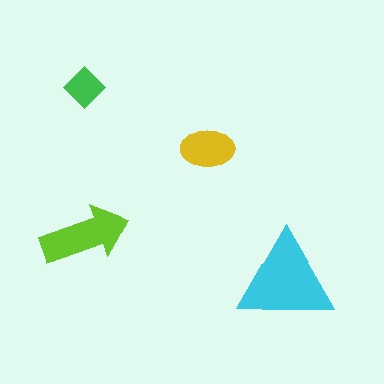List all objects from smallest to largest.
The green diamond, the yellow ellipse, the lime arrow, the cyan triangle.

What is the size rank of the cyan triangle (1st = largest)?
1st.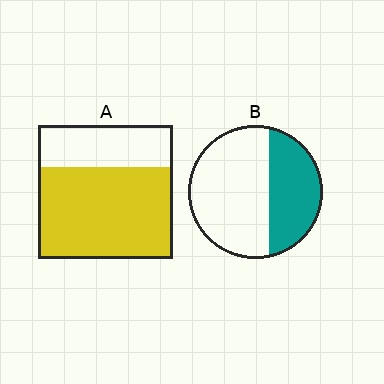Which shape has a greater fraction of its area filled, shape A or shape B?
Shape A.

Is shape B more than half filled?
No.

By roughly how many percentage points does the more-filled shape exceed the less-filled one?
By roughly 30 percentage points (A over B).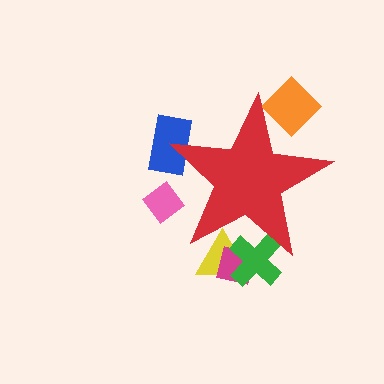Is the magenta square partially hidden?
Yes, the magenta square is partially hidden behind the red star.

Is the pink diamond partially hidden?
Yes, the pink diamond is partially hidden behind the red star.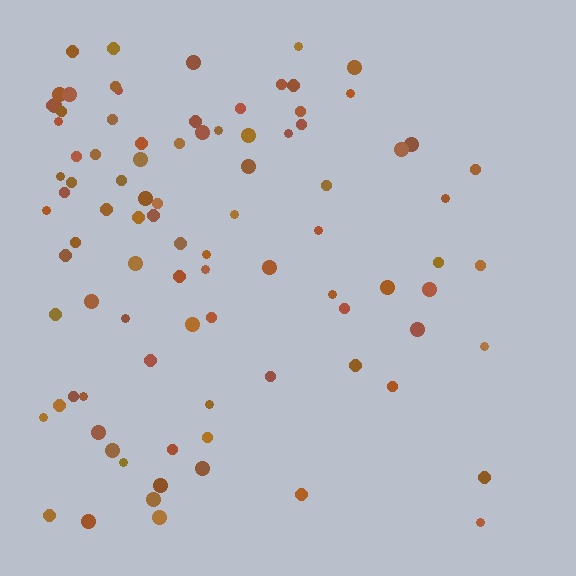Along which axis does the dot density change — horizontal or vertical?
Horizontal.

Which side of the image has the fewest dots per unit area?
The right.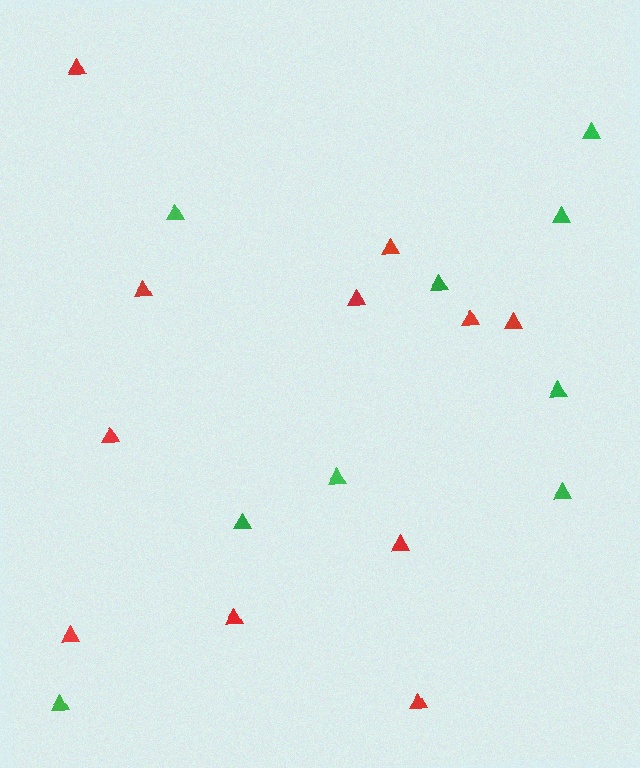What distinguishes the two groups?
There are 2 groups: one group of green triangles (9) and one group of red triangles (11).